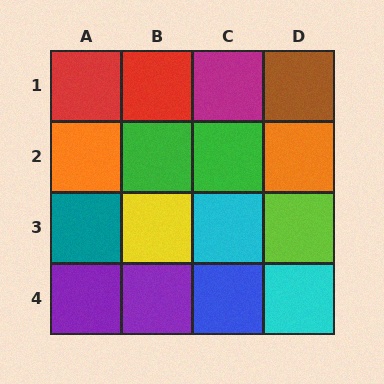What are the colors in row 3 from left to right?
Teal, yellow, cyan, lime.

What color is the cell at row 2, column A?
Orange.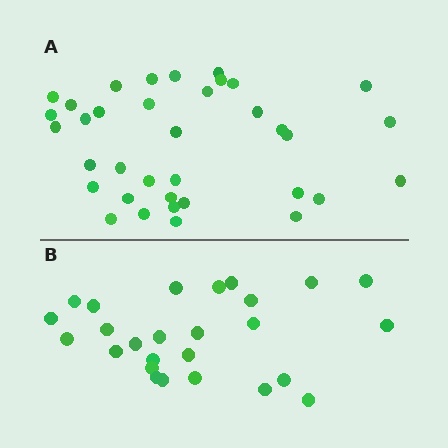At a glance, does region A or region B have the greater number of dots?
Region A (the top region) has more dots.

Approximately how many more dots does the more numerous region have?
Region A has roughly 10 or so more dots than region B.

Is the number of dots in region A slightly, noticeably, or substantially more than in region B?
Region A has noticeably more, but not dramatically so. The ratio is roughly 1.4 to 1.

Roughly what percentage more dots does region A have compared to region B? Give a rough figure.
About 40% more.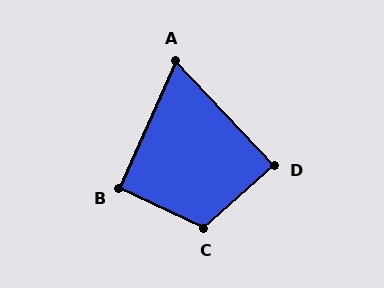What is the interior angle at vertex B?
Approximately 92 degrees (approximately right).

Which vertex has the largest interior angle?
C, at approximately 113 degrees.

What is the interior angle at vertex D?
Approximately 88 degrees (approximately right).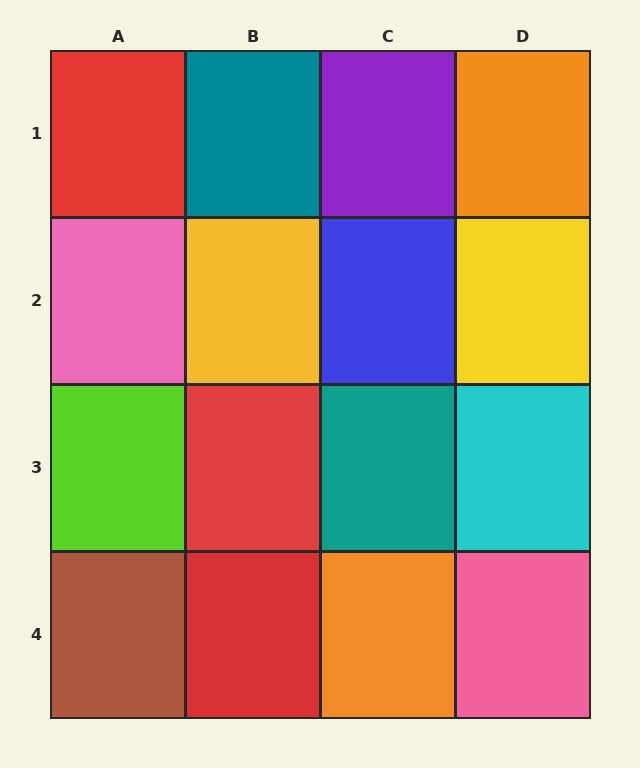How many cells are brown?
1 cell is brown.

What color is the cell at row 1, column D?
Orange.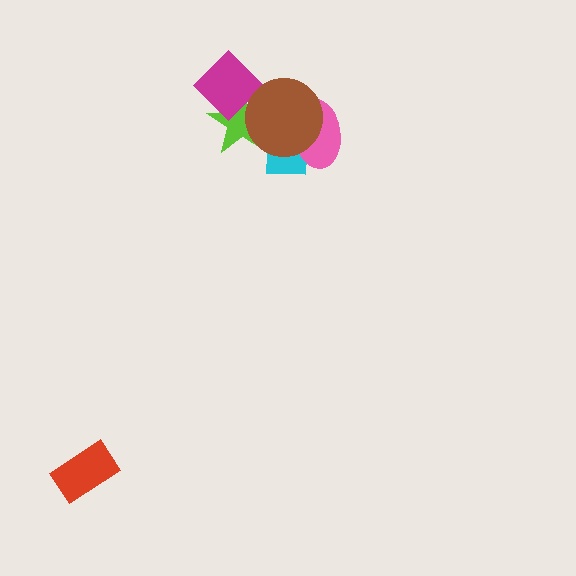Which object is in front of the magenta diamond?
The brown circle is in front of the magenta diamond.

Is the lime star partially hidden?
Yes, it is partially covered by another shape.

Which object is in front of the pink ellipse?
The brown circle is in front of the pink ellipse.